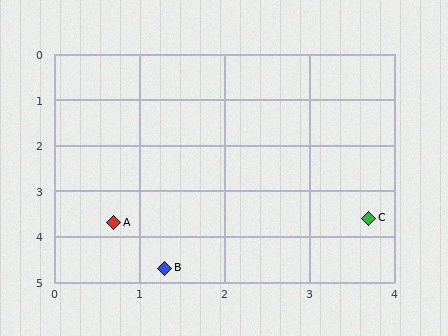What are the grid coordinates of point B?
Point B is at approximately (1.3, 4.7).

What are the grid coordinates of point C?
Point C is at approximately (3.7, 3.6).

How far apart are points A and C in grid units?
Points A and C are about 3.0 grid units apart.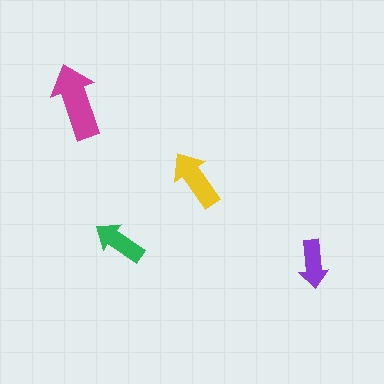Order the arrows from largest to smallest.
the magenta one, the yellow one, the green one, the purple one.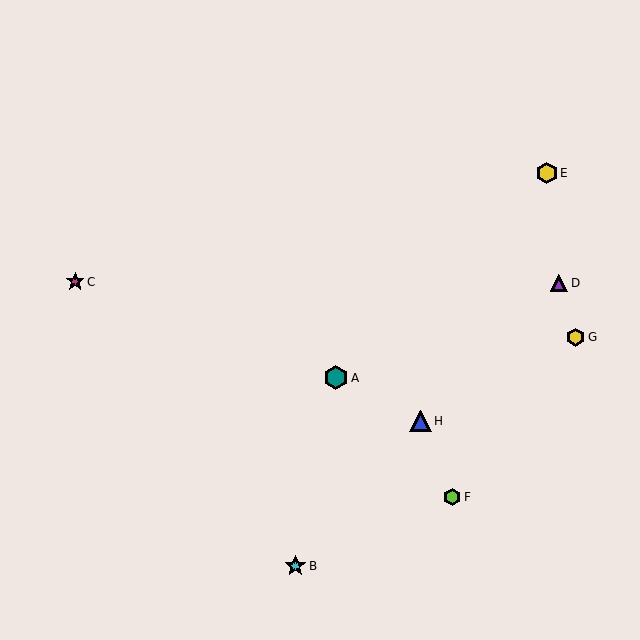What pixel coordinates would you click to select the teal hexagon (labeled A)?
Click at (336, 378) to select the teal hexagon A.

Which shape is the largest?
The teal hexagon (labeled A) is the largest.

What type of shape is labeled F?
Shape F is a lime hexagon.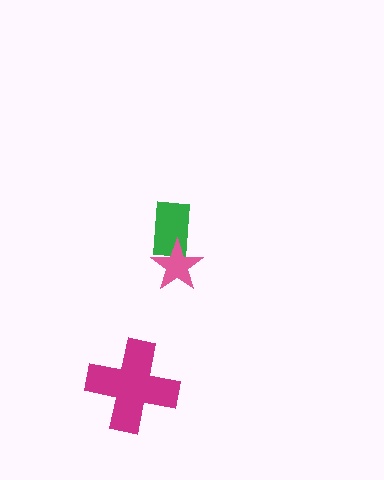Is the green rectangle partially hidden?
Yes, it is partially covered by another shape.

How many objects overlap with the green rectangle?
1 object overlaps with the green rectangle.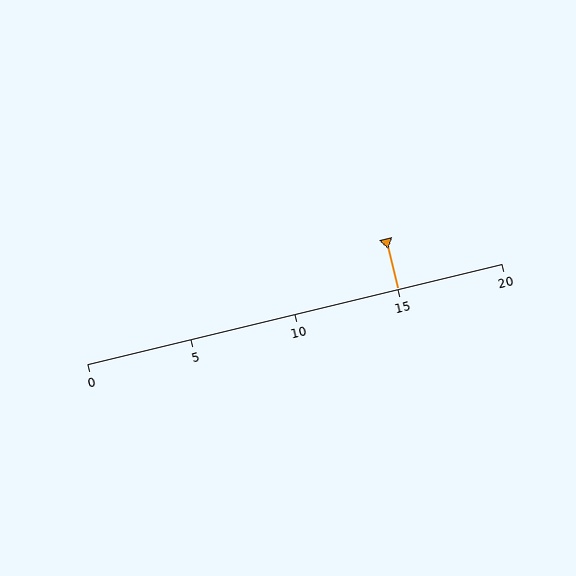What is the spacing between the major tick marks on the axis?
The major ticks are spaced 5 apart.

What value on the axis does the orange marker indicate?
The marker indicates approximately 15.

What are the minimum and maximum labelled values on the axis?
The axis runs from 0 to 20.